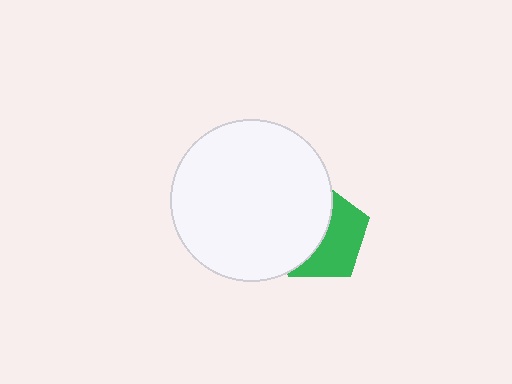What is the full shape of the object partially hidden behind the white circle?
The partially hidden object is a green pentagon.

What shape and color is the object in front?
The object in front is a white circle.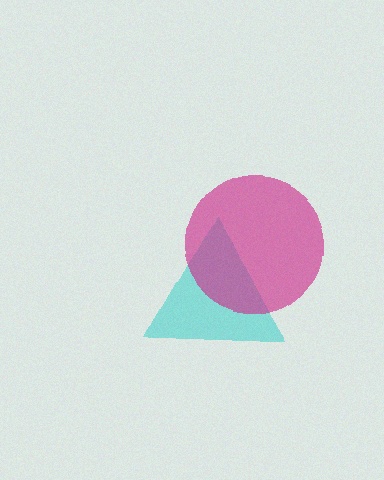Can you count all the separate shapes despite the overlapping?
Yes, there are 2 separate shapes.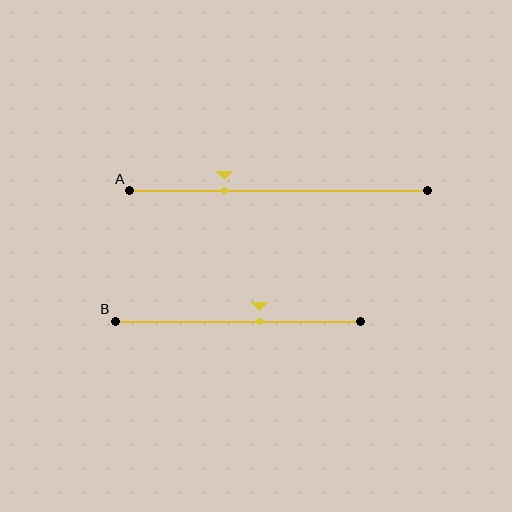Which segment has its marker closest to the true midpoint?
Segment B has its marker closest to the true midpoint.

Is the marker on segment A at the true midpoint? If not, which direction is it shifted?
No, the marker on segment A is shifted to the left by about 18% of the segment length.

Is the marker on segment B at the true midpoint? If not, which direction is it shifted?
No, the marker on segment B is shifted to the right by about 9% of the segment length.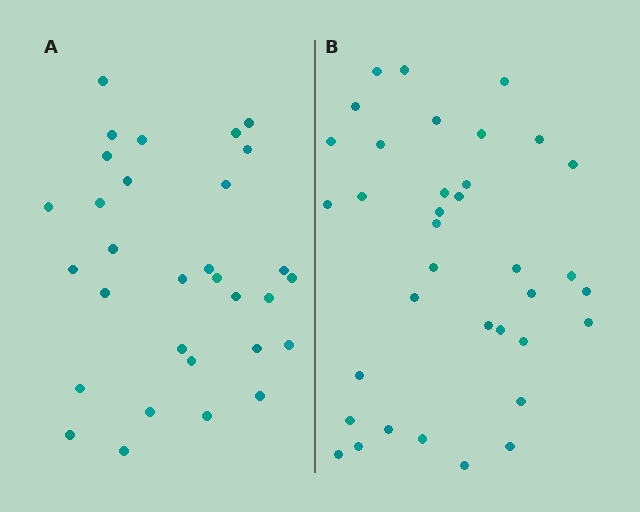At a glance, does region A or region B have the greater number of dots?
Region B (the right region) has more dots.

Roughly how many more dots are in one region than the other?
Region B has about 5 more dots than region A.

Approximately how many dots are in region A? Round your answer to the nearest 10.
About 30 dots. (The exact count is 31, which rounds to 30.)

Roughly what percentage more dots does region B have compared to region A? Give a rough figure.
About 15% more.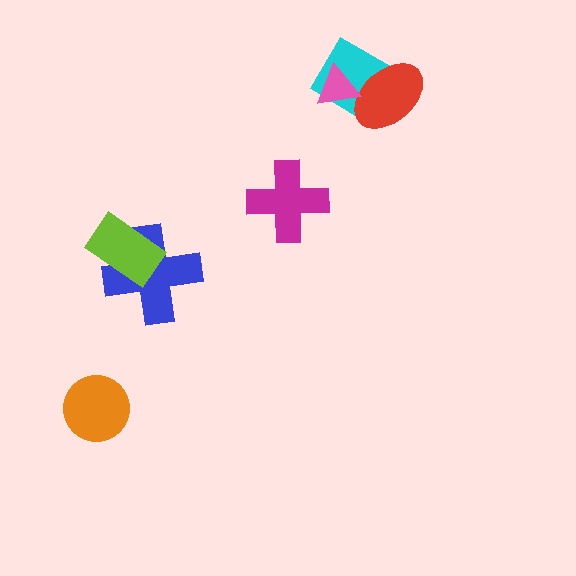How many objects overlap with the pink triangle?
2 objects overlap with the pink triangle.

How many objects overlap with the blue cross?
1 object overlaps with the blue cross.